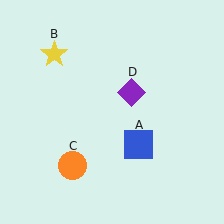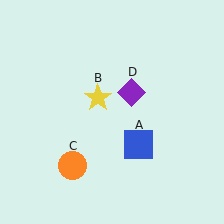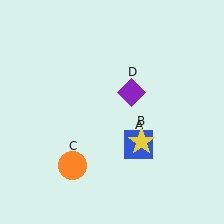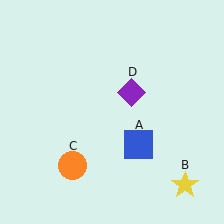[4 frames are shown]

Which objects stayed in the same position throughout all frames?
Blue square (object A) and orange circle (object C) and purple diamond (object D) remained stationary.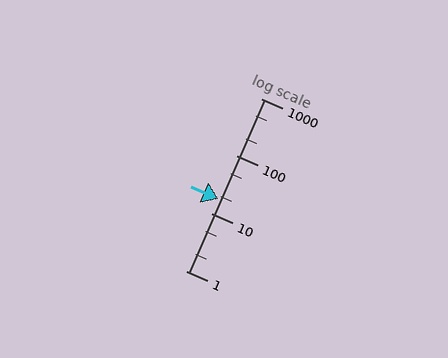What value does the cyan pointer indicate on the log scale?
The pointer indicates approximately 18.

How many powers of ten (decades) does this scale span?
The scale spans 3 decades, from 1 to 1000.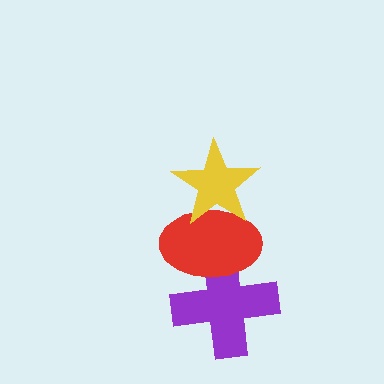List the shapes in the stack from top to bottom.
From top to bottom: the yellow star, the red ellipse, the purple cross.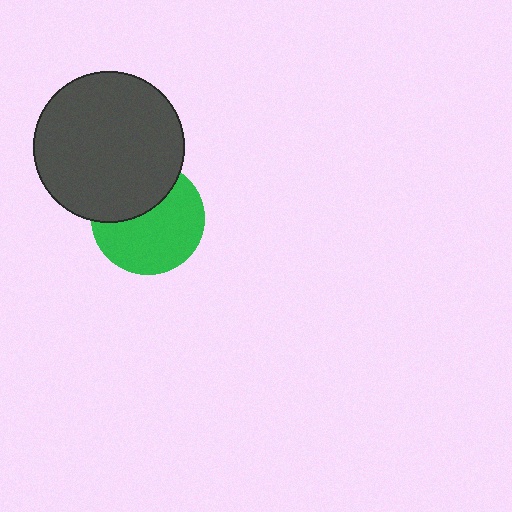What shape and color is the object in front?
The object in front is a dark gray circle.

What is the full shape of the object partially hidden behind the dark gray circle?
The partially hidden object is a green circle.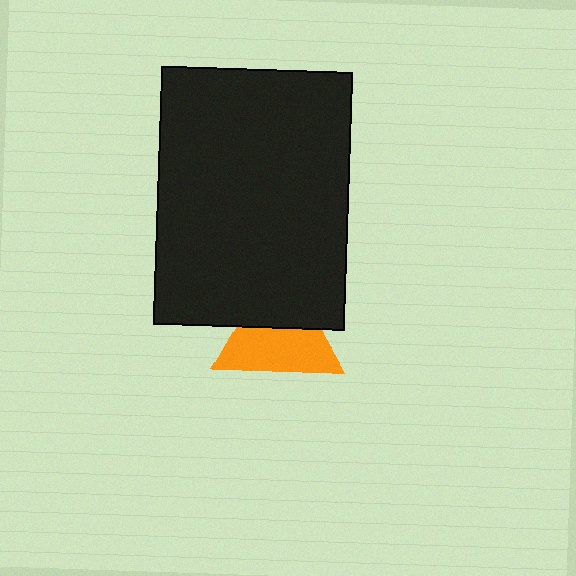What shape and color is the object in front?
The object in front is a black rectangle.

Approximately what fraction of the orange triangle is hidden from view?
Roughly 41% of the orange triangle is hidden behind the black rectangle.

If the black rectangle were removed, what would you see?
You would see the complete orange triangle.